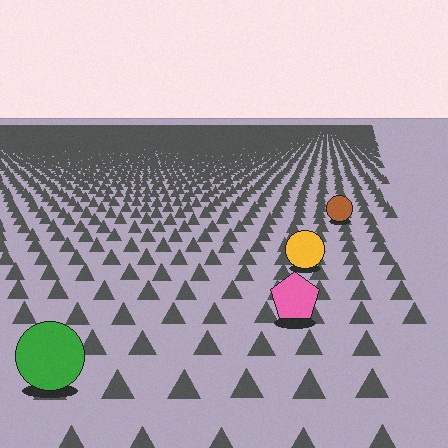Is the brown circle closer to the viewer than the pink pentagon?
No. The pink pentagon is closer — you can tell from the texture gradient: the ground texture is coarser near it.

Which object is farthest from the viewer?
The brown circle is farthest from the viewer. It appears smaller and the ground texture around it is denser.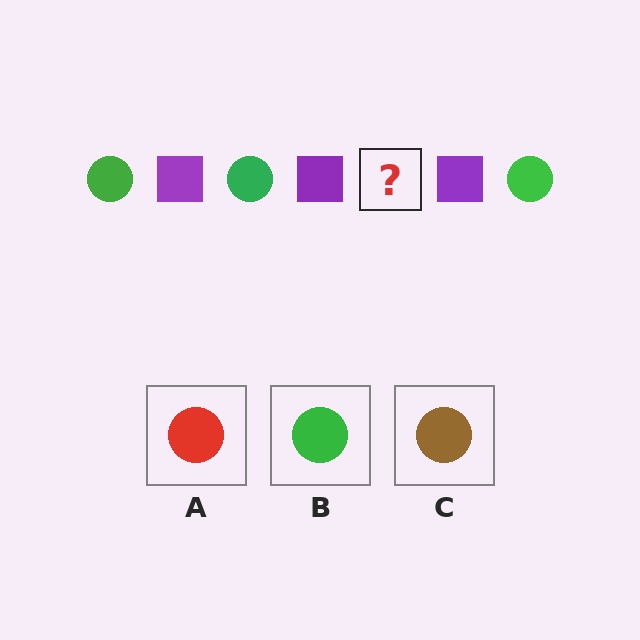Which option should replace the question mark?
Option B.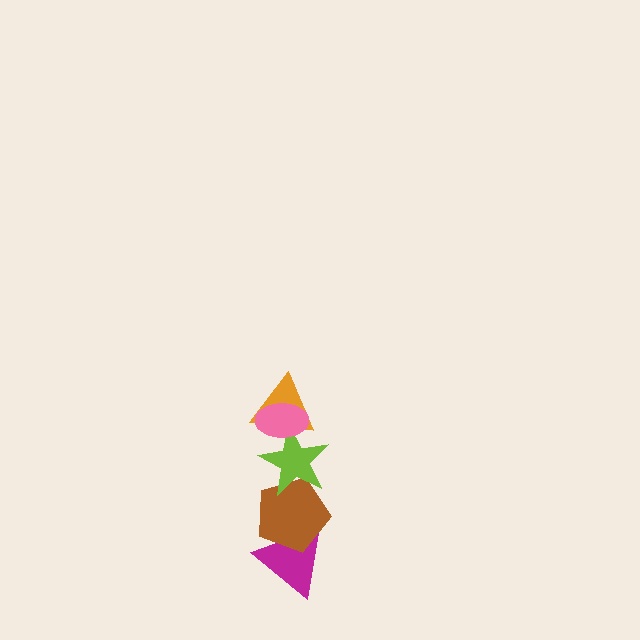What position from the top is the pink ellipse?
The pink ellipse is 1st from the top.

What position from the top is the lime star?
The lime star is 3rd from the top.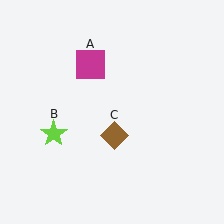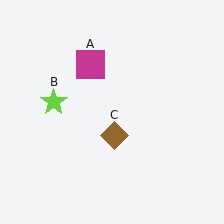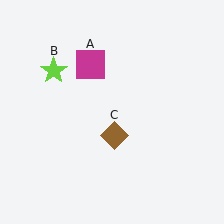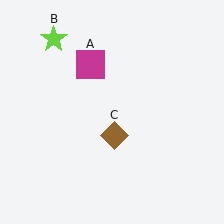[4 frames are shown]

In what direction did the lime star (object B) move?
The lime star (object B) moved up.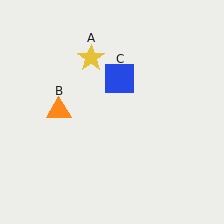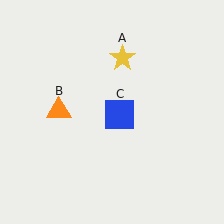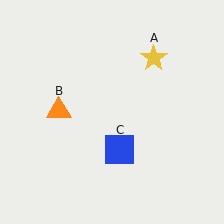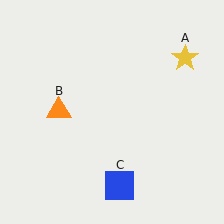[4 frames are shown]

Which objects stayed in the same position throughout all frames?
Orange triangle (object B) remained stationary.